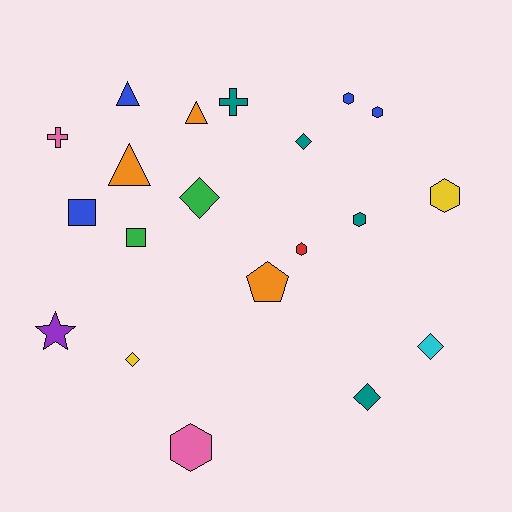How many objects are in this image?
There are 20 objects.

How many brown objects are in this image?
There are no brown objects.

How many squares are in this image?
There are 2 squares.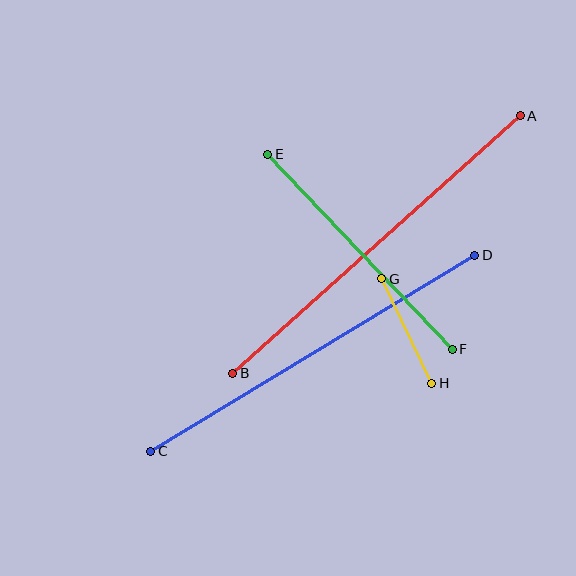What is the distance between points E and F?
The distance is approximately 268 pixels.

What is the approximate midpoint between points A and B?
The midpoint is at approximately (377, 244) pixels.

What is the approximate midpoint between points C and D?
The midpoint is at approximately (313, 353) pixels.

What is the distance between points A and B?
The distance is approximately 386 pixels.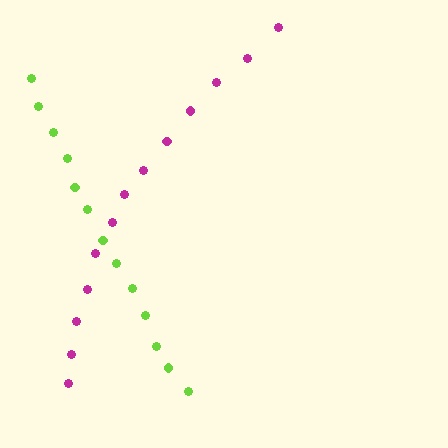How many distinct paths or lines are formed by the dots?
There are 2 distinct paths.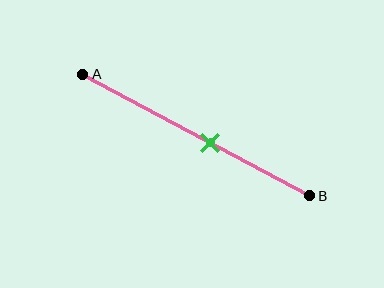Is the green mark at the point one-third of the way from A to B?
No, the mark is at about 55% from A, not at the 33% one-third point.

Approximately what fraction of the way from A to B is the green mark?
The green mark is approximately 55% of the way from A to B.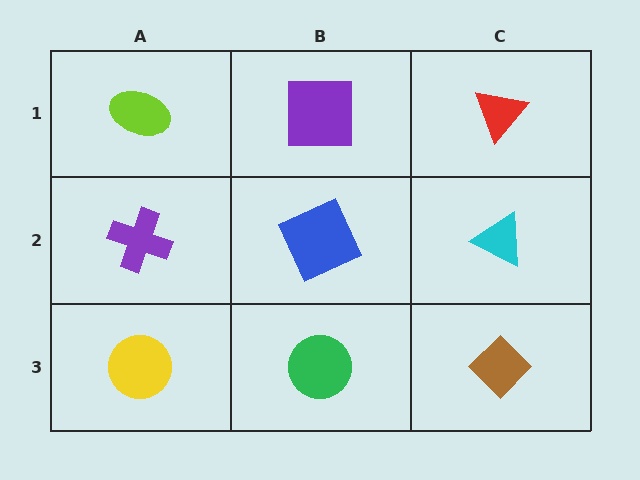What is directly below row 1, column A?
A purple cross.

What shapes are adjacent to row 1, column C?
A cyan triangle (row 2, column C), a purple square (row 1, column B).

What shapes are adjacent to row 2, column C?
A red triangle (row 1, column C), a brown diamond (row 3, column C), a blue square (row 2, column B).